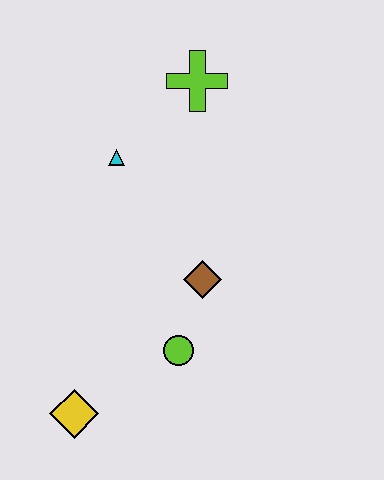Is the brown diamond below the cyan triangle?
Yes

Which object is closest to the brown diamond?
The lime circle is closest to the brown diamond.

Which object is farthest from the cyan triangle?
The yellow diamond is farthest from the cyan triangle.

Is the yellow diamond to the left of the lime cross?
Yes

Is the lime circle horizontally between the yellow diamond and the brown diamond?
Yes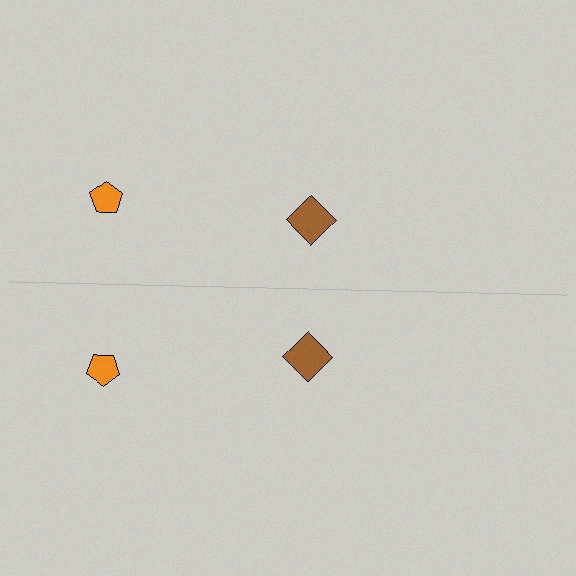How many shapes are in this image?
There are 4 shapes in this image.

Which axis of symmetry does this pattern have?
The pattern has a horizontal axis of symmetry running through the center of the image.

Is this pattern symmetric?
Yes, this pattern has bilateral (reflection) symmetry.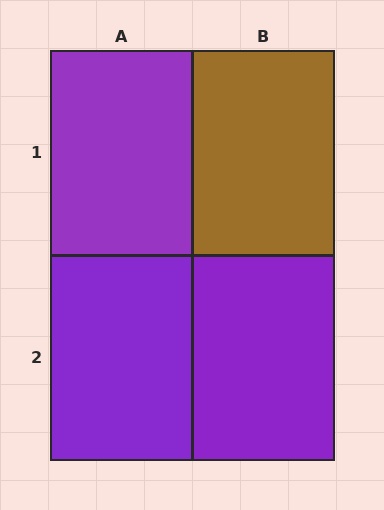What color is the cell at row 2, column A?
Purple.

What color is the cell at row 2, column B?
Purple.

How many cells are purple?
3 cells are purple.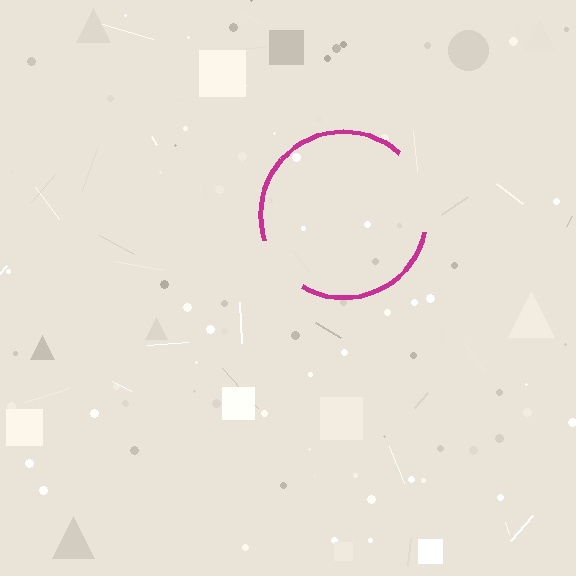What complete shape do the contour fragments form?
The contour fragments form a circle.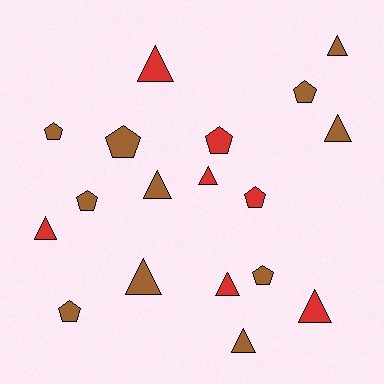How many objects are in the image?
There are 18 objects.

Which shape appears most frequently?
Triangle, with 10 objects.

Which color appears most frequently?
Brown, with 11 objects.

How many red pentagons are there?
There are 2 red pentagons.